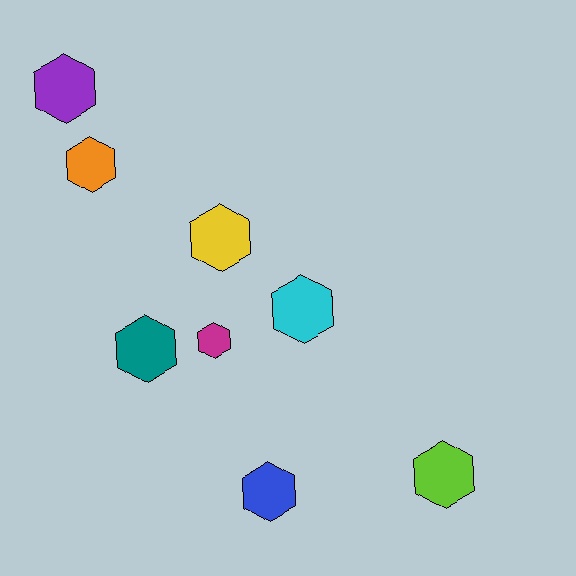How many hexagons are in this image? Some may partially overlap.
There are 8 hexagons.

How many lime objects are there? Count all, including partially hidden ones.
There is 1 lime object.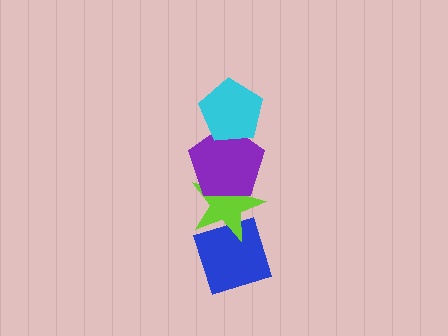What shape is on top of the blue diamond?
The lime star is on top of the blue diamond.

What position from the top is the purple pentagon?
The purple pentagon is 2nd from the top.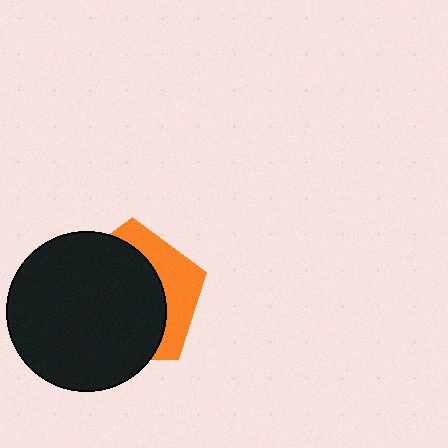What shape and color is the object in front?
The object in front is a black circle.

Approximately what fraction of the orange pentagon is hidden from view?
Roughly 69% of the orange pentagon is hidden behind the black circle.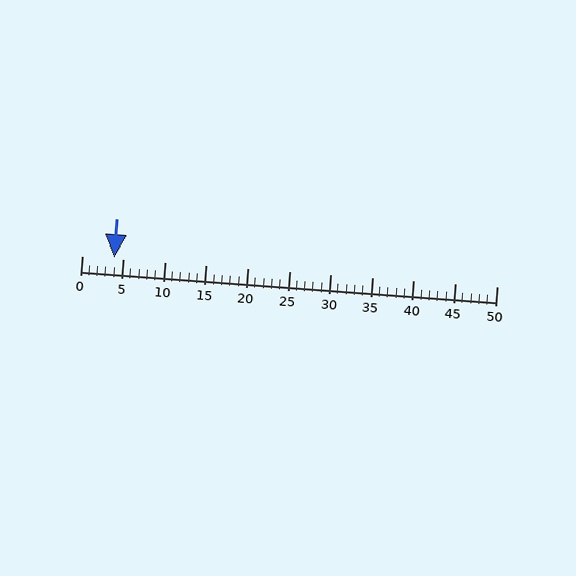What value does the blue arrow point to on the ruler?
The blue arrow points to approximately 4.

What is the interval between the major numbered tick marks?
The major tick marks are spaced 5 units apart.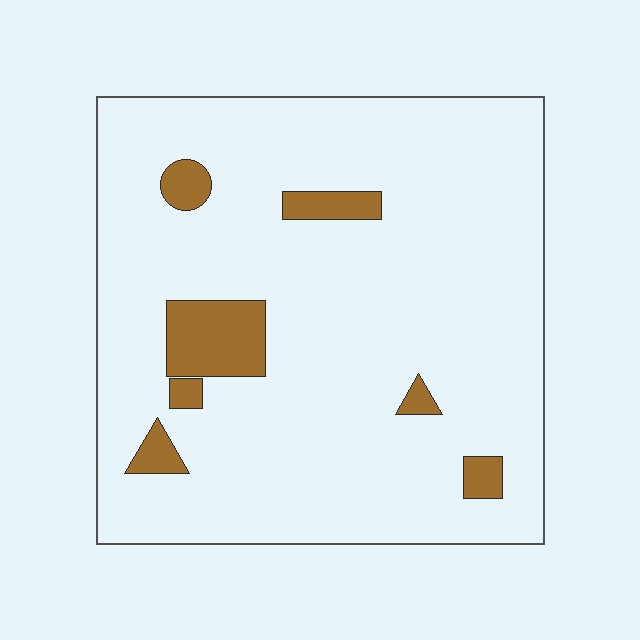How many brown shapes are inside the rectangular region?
7.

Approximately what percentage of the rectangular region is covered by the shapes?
Approximately 10%.